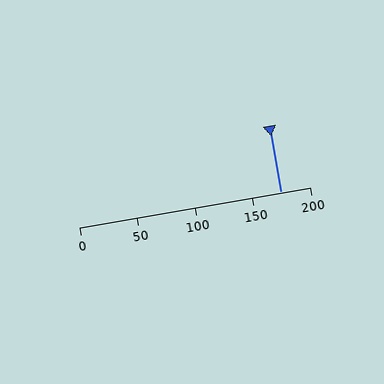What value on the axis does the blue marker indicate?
The marker indicates approximately 175.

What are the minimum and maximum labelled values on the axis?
The axis runs from 0 to 200.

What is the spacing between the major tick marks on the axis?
The major ticks are spaced 50 apart.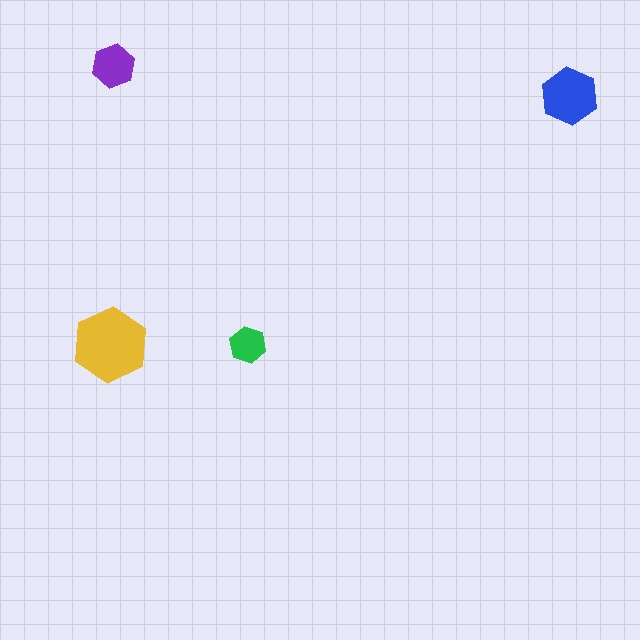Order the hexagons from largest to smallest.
the yellow one, the blue one, the purple one, the green one.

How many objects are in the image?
There are 4 objects in the image.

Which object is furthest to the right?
The blue hexagon is rightmost.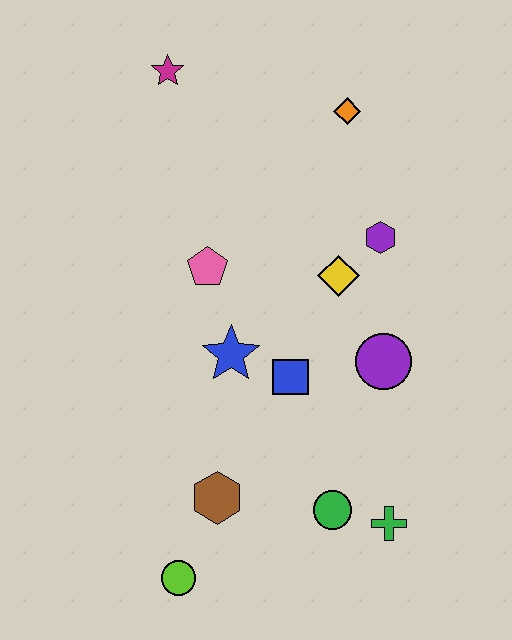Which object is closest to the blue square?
The blue star is closest to the blue square.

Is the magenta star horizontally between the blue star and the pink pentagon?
No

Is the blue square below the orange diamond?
Yes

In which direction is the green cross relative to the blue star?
The green cross is below the blue star.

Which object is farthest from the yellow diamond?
The lime circle is farthest from the yellow diamond.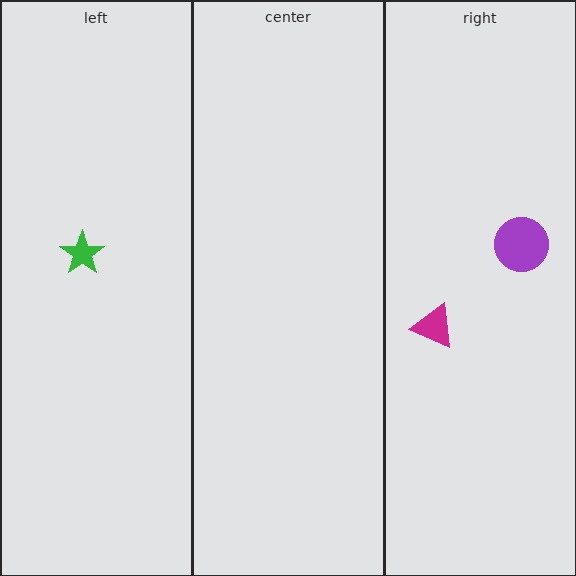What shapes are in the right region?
The purple circle, the magenta triangle.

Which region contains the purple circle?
The right region.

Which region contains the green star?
The left region.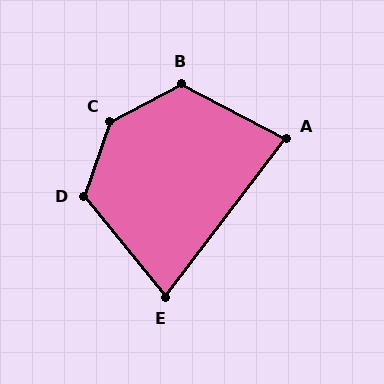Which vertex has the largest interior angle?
C, at approximately 137 degrees.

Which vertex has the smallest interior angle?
E, at approximately 76 degrees.